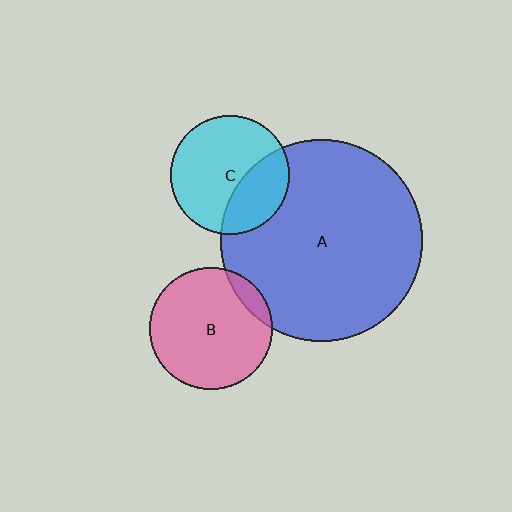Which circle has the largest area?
Circle A (blue).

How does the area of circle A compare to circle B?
Approximately 2.7 times.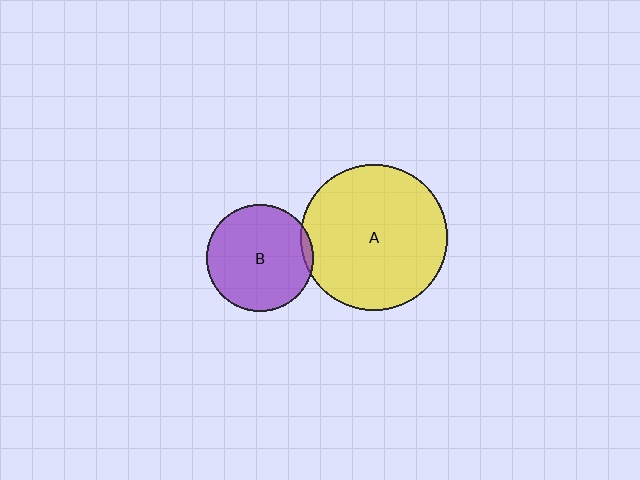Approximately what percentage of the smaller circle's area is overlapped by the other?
Approximately 5%.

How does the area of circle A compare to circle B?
Approximately 1.9 times.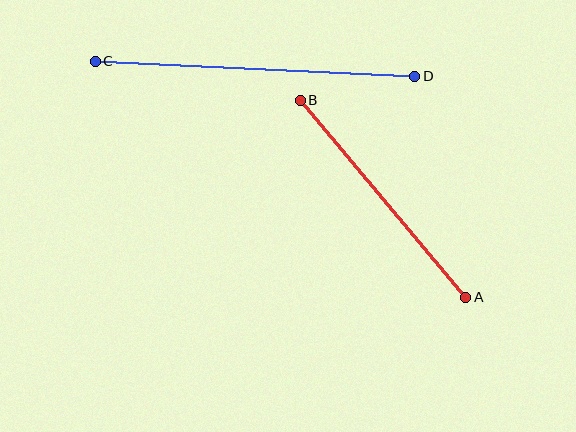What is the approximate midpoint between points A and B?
The midpoint is at approximately (383, 199) pixels.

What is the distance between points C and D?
The distance is approximately 320 pixels.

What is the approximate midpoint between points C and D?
The midpoint is at approximately (255, 69) pixels.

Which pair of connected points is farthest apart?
Points C and D are farthest apart.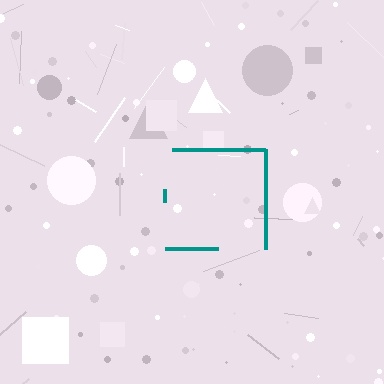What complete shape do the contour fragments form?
The contour fragments form a square.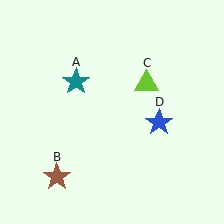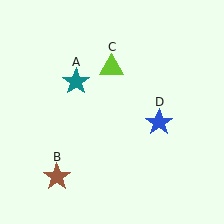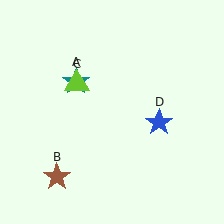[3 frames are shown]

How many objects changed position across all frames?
1 object changed position: lime triangle (object C).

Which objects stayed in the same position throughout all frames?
Teal star (object A) and brown star (object B) and blue star (object D) remained stationary.